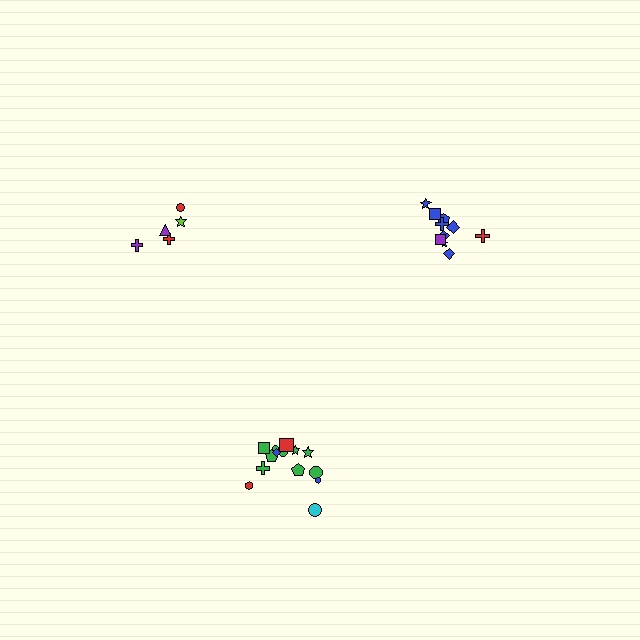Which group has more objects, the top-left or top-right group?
The top-right group.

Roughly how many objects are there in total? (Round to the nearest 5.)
Roughly 30 objects in total.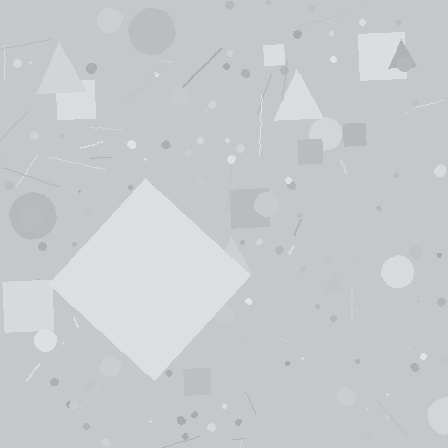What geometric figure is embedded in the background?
A diamond is embedded in the background.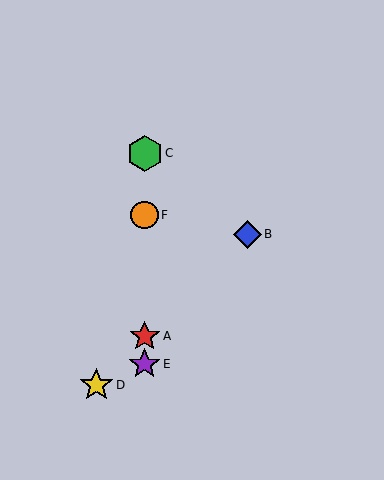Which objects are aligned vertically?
Objects A, C, E, F are aligned vertically.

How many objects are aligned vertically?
4 objects (A, C, E, F) are aligned vertically.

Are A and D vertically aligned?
No, A is at x≈145 and D is at x≈96.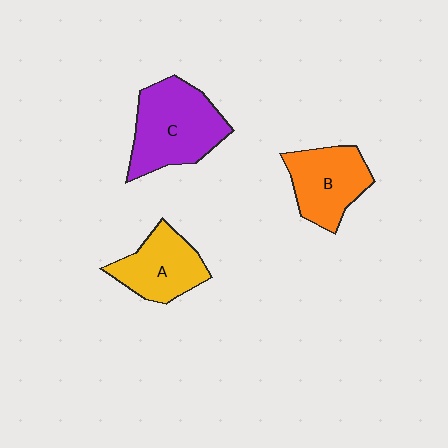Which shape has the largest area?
Shape C (purple).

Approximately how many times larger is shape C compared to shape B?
Approximately 1.3 times.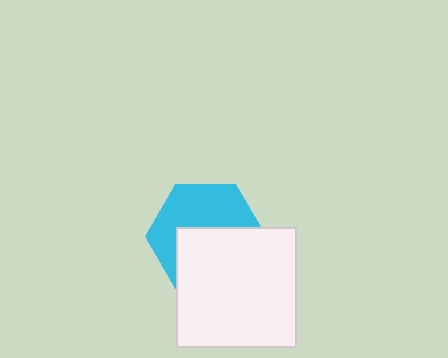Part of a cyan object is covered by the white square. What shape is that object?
It is a hexagon.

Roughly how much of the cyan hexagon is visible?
About half of it is visible (roughly 50%).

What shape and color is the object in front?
The object in front is a white square.